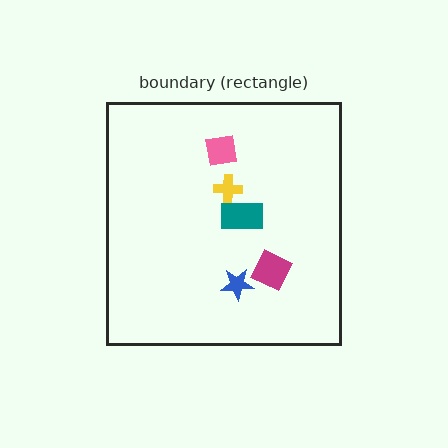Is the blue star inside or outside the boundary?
Inside.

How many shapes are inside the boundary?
5 inside, 0 outside.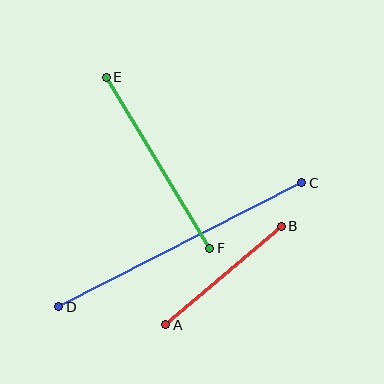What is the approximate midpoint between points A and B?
The midpoint is at approximately (224, 275) pixels.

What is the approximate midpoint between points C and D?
The midpoint is at approximately (180, 245) pixels.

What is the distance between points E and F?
The distance is approximately 200 pixels.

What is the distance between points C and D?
The distance is approximately 273 pixels.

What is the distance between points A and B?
The distance is approximately 152 pixels.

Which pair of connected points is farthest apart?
Points C and D are farthest apart.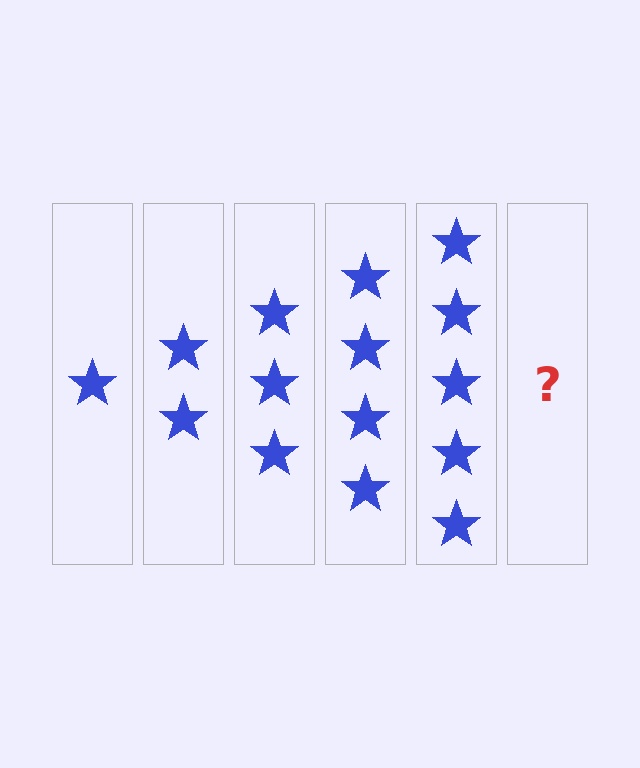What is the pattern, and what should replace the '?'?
The pattern is that each step adds one more star. The '?' should be 6 stars.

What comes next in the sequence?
The next element should be 6 stars.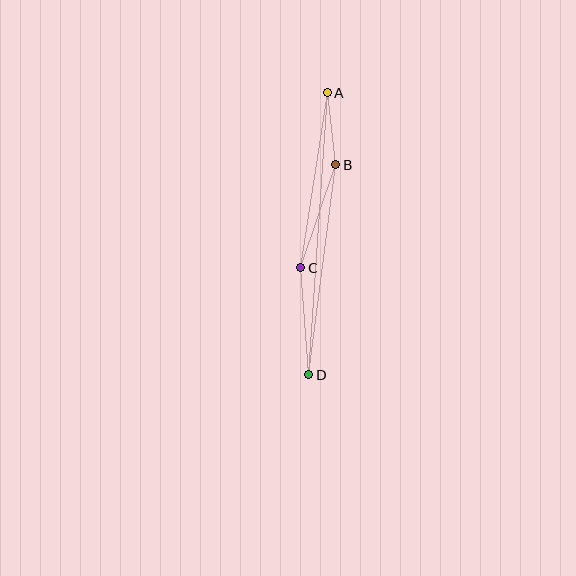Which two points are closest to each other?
Points A and B are closest to each other.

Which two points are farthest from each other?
Points A and D are farthest from each other.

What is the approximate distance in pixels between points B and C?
The distance between B and C is approximately 109 pixels.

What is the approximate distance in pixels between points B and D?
The distance between B and D is approximately 212 pixels.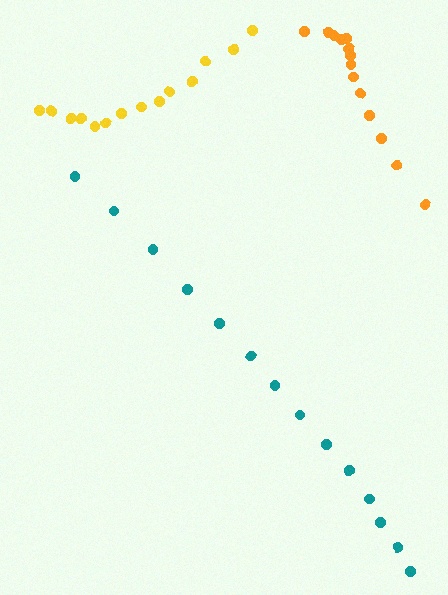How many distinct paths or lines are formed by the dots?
There are 3 distinct paths.